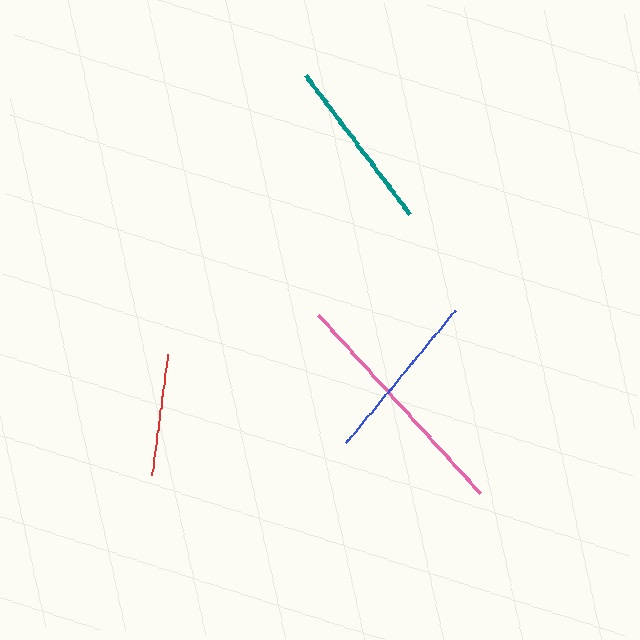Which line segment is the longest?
The pink line is the longest at approximately 240 pixels.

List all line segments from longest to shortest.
From longest to shortest: pink, teal, blue, red.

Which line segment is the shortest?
The red line is the shortest at approximately 122 pixels.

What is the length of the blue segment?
The blue segment is approximately 172 pixels long.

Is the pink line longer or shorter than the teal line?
The pink line is longer than the teal line.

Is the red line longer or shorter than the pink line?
The pink line is longer than the red line.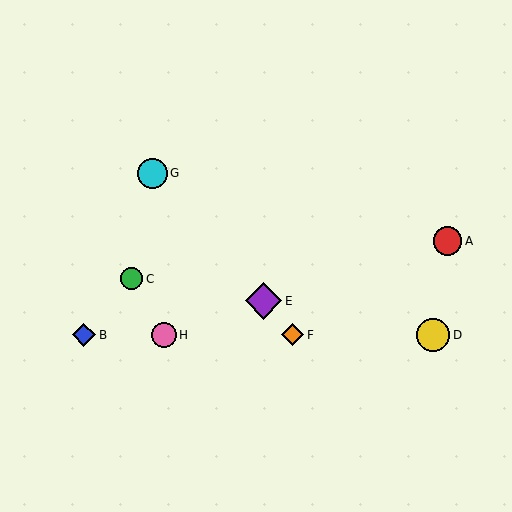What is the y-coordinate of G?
Object G is at y≈173.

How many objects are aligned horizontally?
4 objects (B, D, F, H) are aligned horizontally.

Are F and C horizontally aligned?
No, F is at y≈335 and C is at y≈279.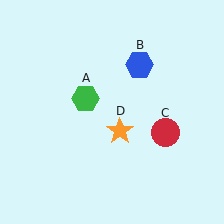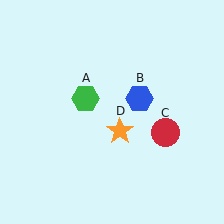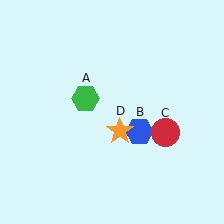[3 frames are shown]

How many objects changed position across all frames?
1 object changed position: blue hexagon (object B).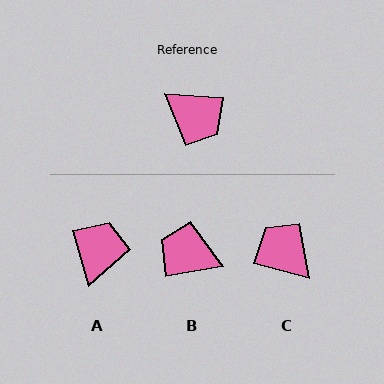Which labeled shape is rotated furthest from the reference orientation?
C, about 168 degrees away.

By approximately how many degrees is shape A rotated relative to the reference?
Approximately 109 degrees counter-clockwise.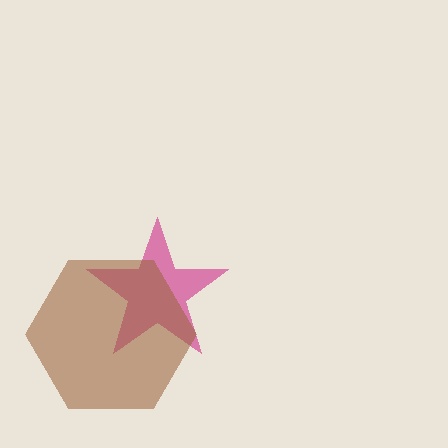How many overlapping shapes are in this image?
There are 2 overlapping shapes in the image.